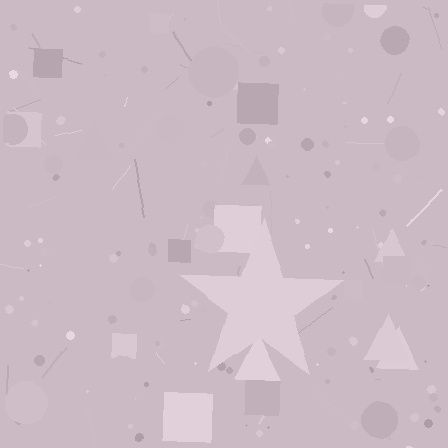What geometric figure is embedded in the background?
A star is embedded in the background.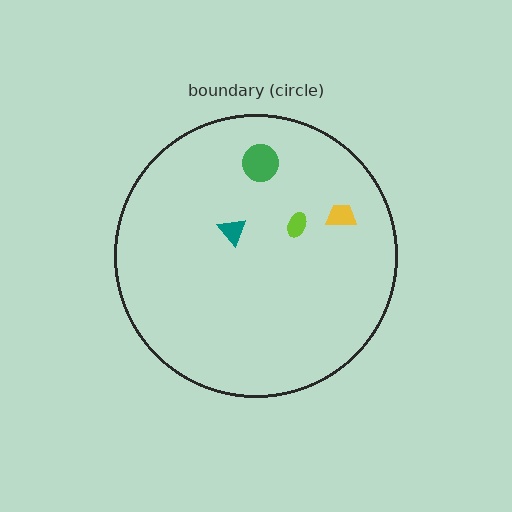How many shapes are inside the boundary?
4 inside, 0 outside.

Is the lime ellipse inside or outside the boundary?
Inside.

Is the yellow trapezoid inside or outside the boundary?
Inside.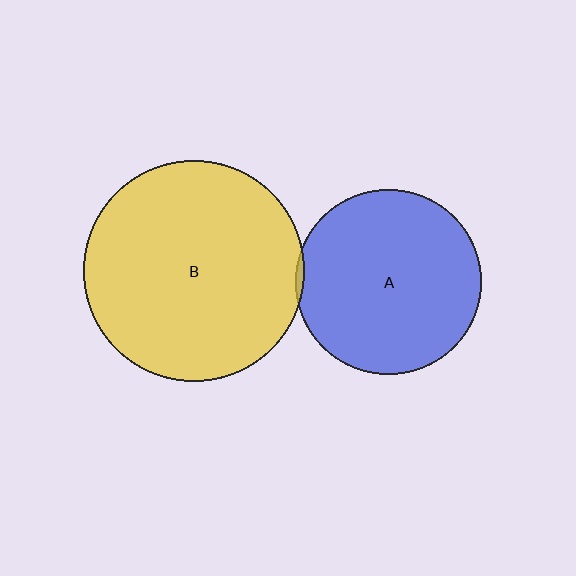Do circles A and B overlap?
Yes.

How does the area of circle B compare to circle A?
Approximately 1.4 times.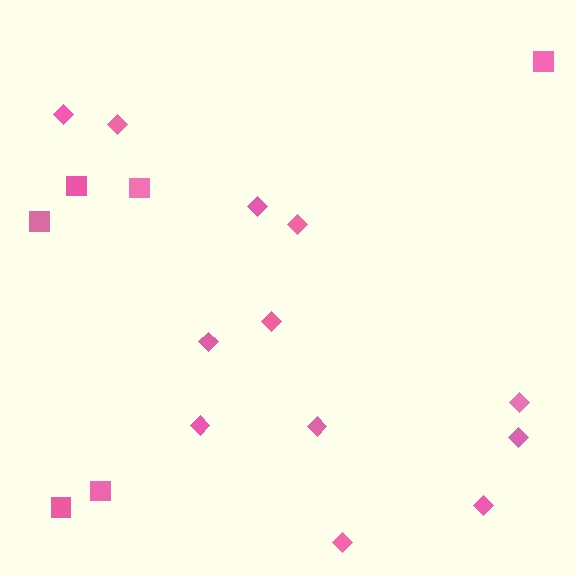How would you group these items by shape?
There are 2 groups: one group of diamonds (12) and one group of squares (6).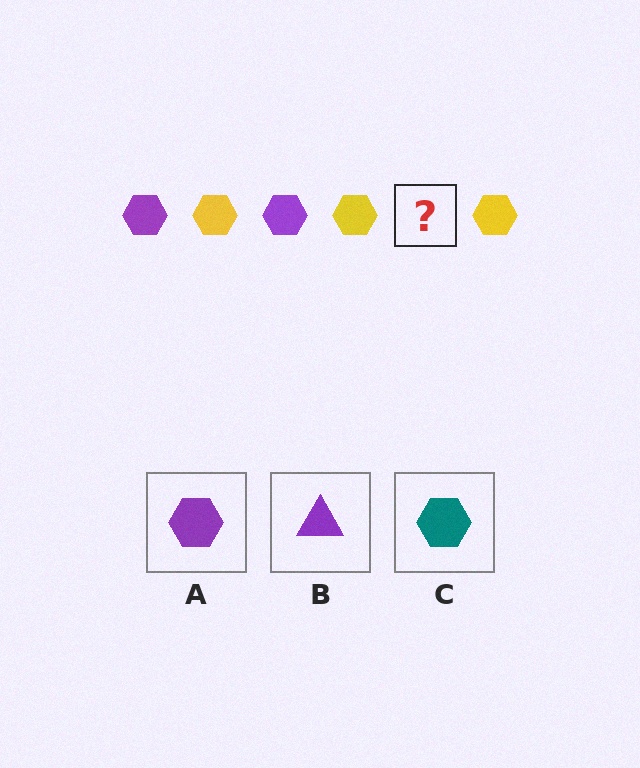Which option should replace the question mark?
Option A.